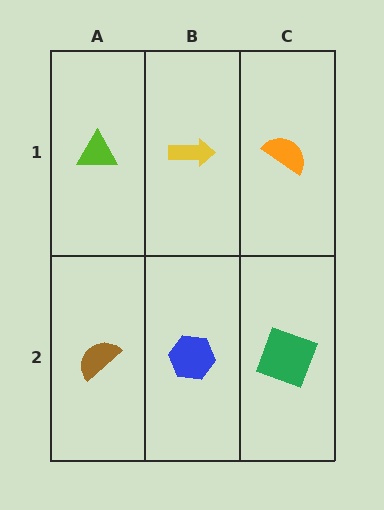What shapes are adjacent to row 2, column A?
A lime triangle (row 1, column A), a blue hexagon (row 2, column B).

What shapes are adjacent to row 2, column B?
A yellow arrow (row 1, column B), a brown semicircle (row 2, column A), a green square (row 2, column C).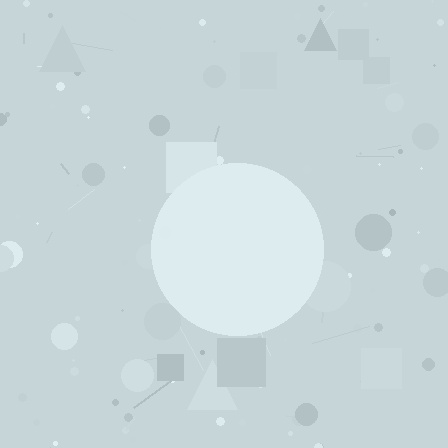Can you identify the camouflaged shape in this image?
The camouflaged shape is a circle.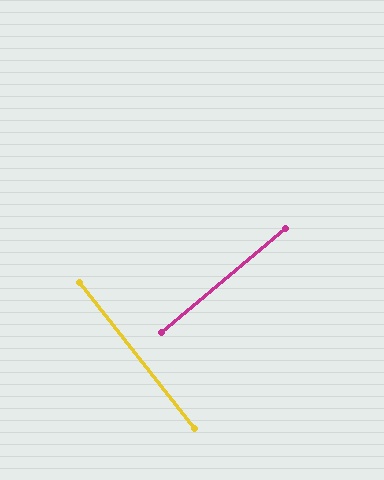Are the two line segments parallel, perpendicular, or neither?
Perpendicular — they meet at approximately 88°.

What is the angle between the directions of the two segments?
Approximately 88 degrees.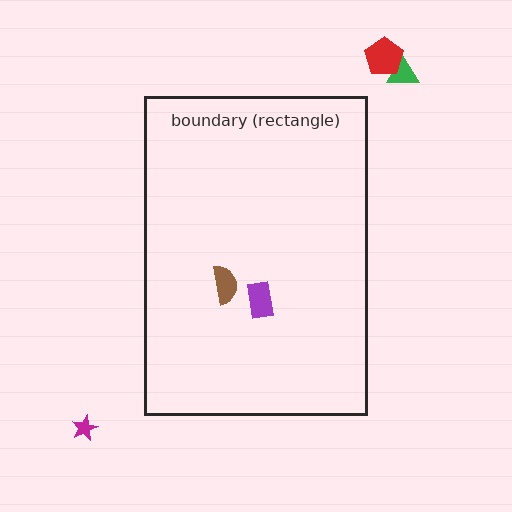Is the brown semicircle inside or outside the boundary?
Inside.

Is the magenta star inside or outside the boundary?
Outside.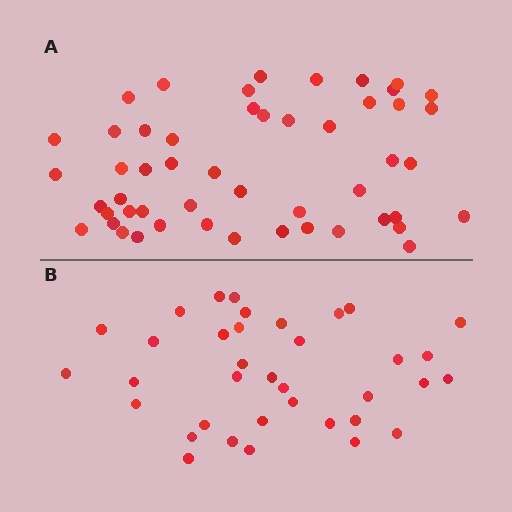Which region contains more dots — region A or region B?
Region A (the top region) has more dots.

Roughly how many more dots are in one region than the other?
Region A has approximately 15 more dots than region B.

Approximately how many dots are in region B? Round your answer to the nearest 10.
About 40 dots. (The exact count is 36, which rounds to 40.)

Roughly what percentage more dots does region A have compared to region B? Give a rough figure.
About 40% more.